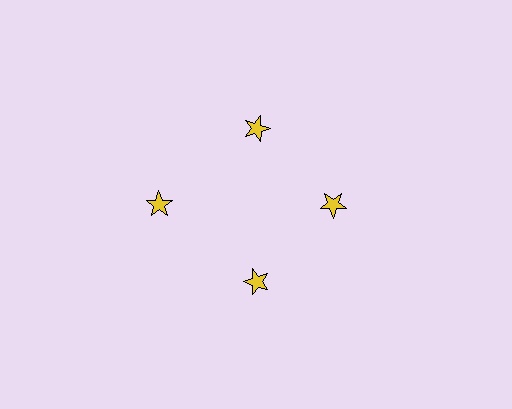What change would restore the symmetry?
The symmetry would be restored by moving it inward, back onto the ring so that all 4 stars sit at equal angles and equal distance from the center.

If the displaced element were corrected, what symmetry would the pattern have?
It would have 4-fold rotational symmetry — the pattern would map onto itself every 90 degrees.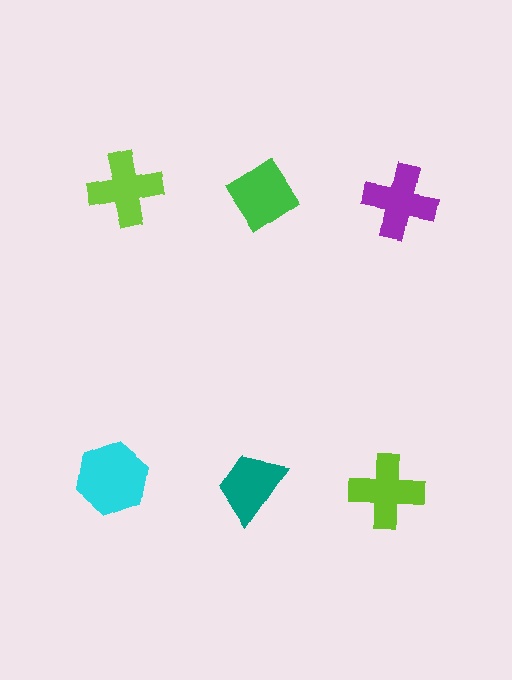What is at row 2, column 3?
A lime cross.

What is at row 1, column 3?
A purple cross.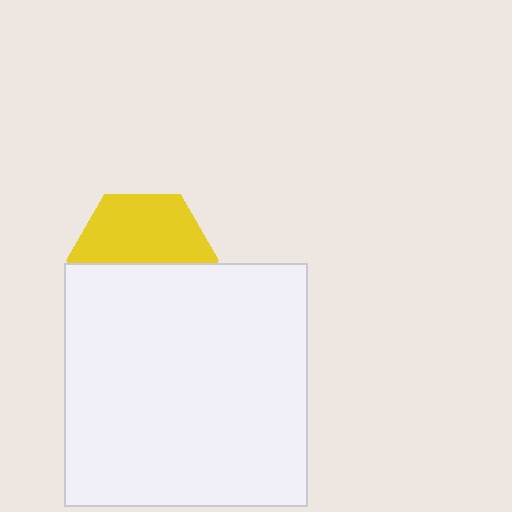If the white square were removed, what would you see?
You would see the complete yellow hexagon.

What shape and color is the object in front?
The object in front is a white square.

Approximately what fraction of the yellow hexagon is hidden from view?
Roughly 47% of the yellow hexagon is hidden behind the white square.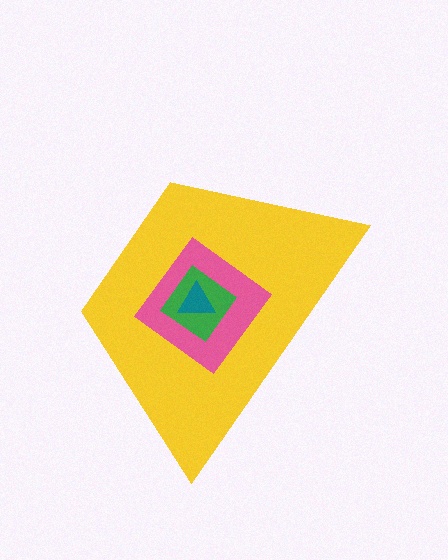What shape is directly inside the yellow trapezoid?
The pink diamond.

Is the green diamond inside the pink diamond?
Yes.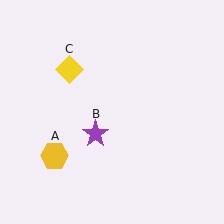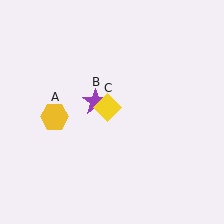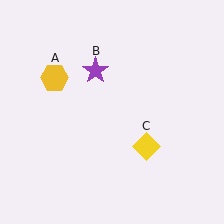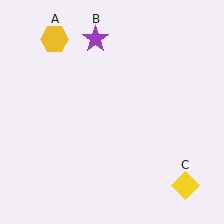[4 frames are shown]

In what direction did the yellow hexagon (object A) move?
The yellow hexagon (object A) moved up.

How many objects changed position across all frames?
3 objects changed position: yellow hexagon (object A), purple star (object B), yellow diamond (object C).